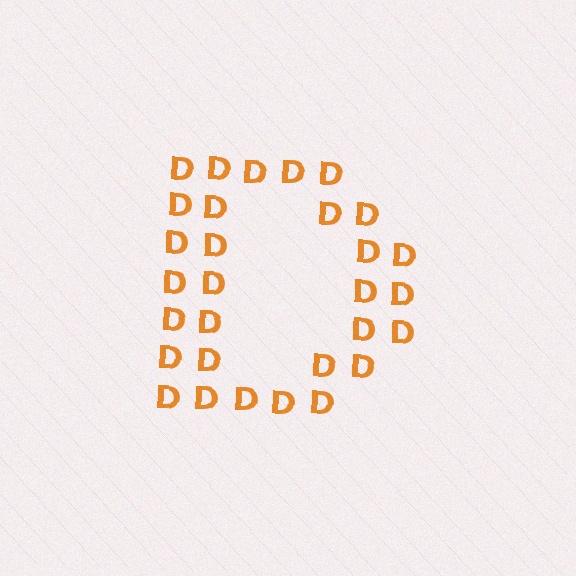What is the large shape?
The large shape is the letter D.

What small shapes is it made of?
It is made of small letter D's.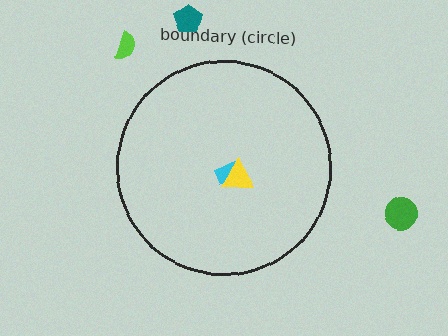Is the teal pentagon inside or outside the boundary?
Outside.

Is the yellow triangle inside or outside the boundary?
Inside.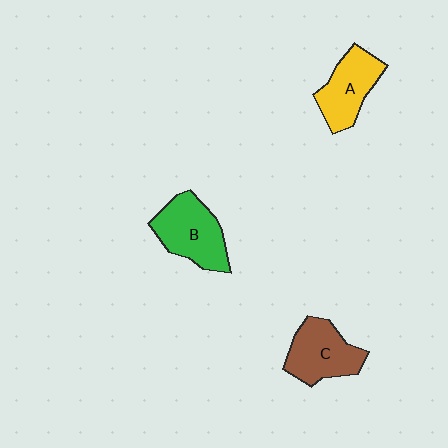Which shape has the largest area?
Shape B (green).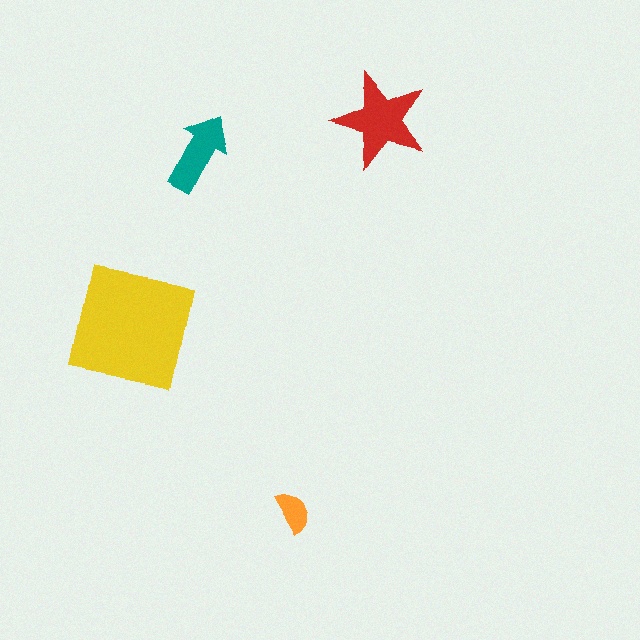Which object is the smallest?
The orange semicircle.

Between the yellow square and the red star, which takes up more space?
The yellow square.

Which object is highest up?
The red star is topmost.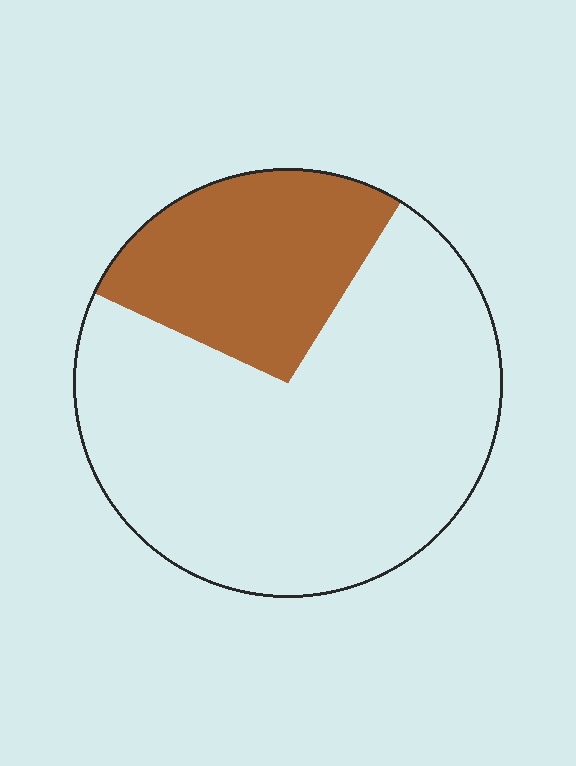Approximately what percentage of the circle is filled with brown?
Approximately 25%.